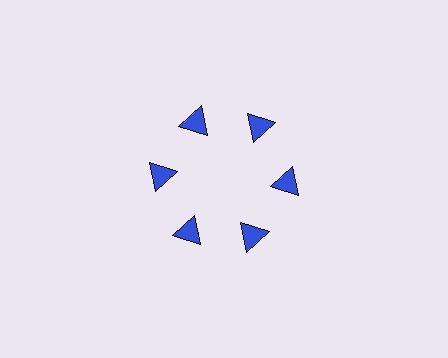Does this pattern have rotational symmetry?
Yes, this pattern has 6-fold rotational symmetry. It looks the same after rotating 60 degrees around the center.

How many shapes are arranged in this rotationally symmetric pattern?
There are 6 shapes, arranged in 6 groups of 1.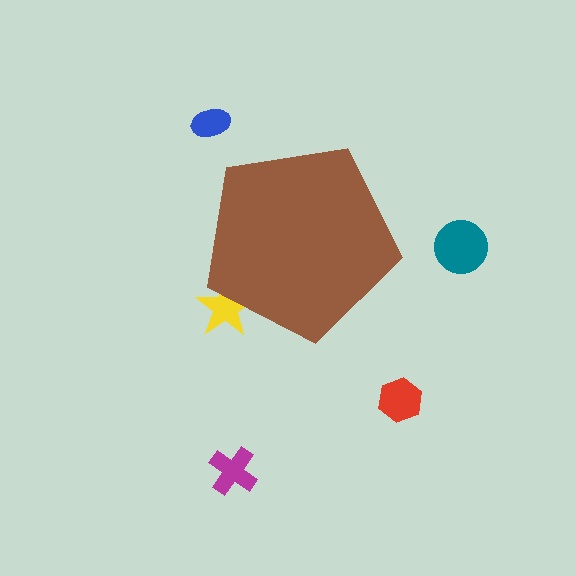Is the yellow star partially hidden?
Yes, the yellow star is partially hidden behind the brown pentagon.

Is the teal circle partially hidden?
No, the teal circle is fully visible.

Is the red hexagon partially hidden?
No, the red hexagon is fully visible.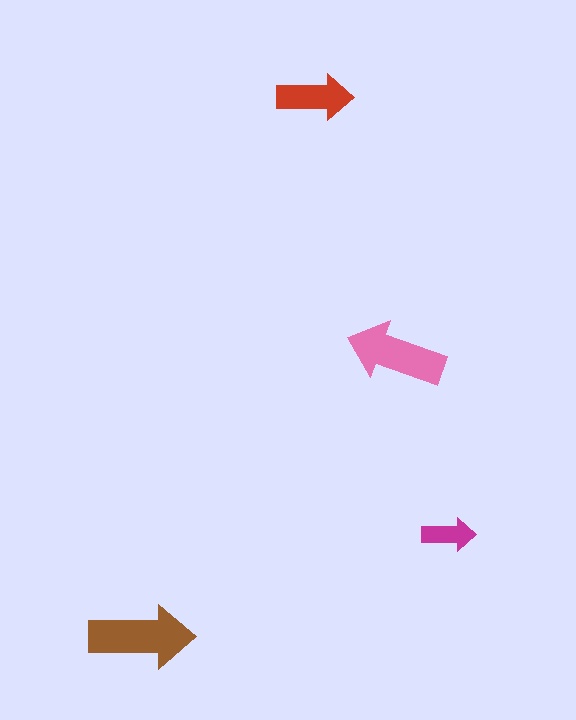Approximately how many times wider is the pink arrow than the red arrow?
About 1.5 times wider.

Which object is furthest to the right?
The magenta arrow is rightmost.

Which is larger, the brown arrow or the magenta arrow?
The brown one.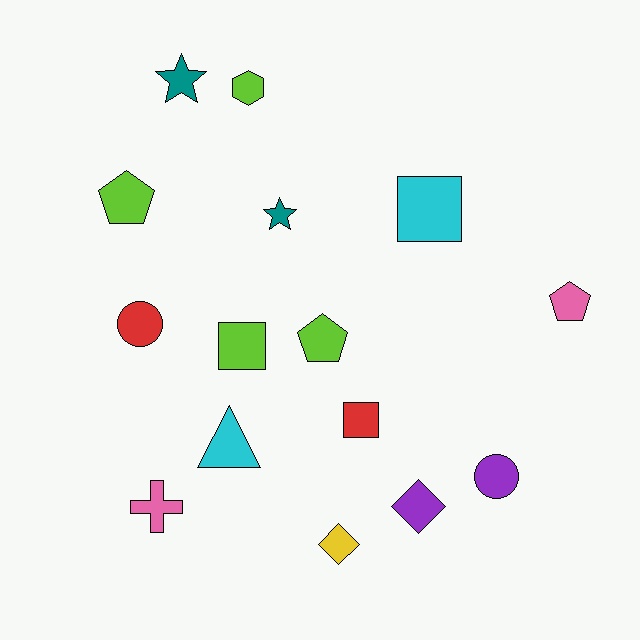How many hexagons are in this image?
There is 1 hexagon.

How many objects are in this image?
There are 15 objects.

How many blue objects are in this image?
There are no blue objects.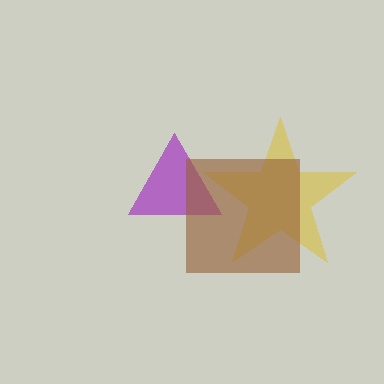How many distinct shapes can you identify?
There are 3 distinct shapes: a purple triangle, a yellow star, a brown square.